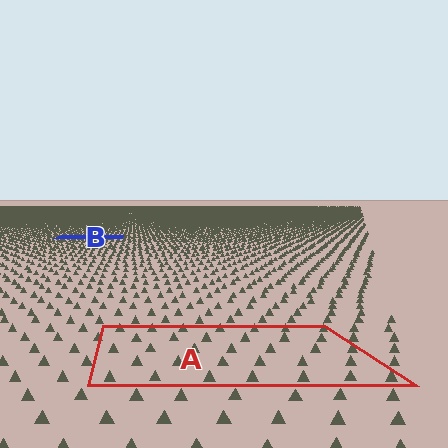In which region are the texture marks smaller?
The texture marks are smaller in region B, because it is farther away.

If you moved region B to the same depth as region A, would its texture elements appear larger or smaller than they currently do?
They would appear larger. At a closer depth, the same texture elements are projected at a bigger on-screen size.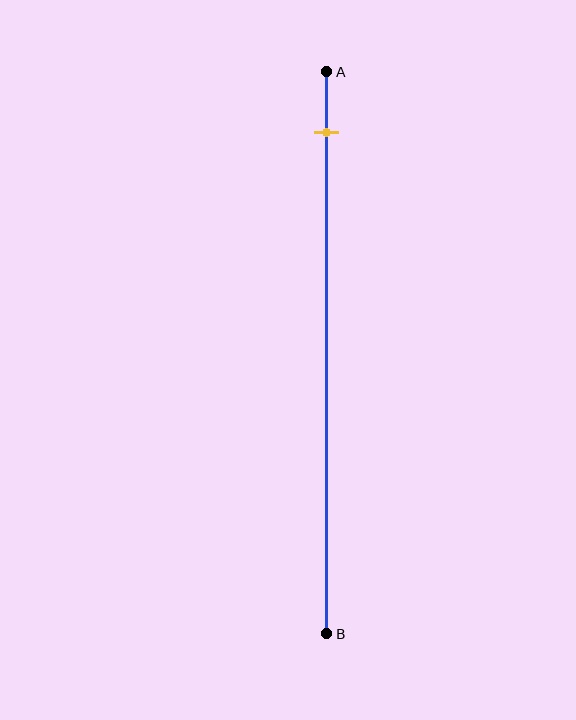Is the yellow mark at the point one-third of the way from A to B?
No, the mark is at about 10% from A, not at the 33% one-third point.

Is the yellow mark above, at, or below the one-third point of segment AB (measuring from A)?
The yellow mark is above the one-third point of segment AB.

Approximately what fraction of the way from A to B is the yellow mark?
The yellow mark is approximately 10% of the way from A to B.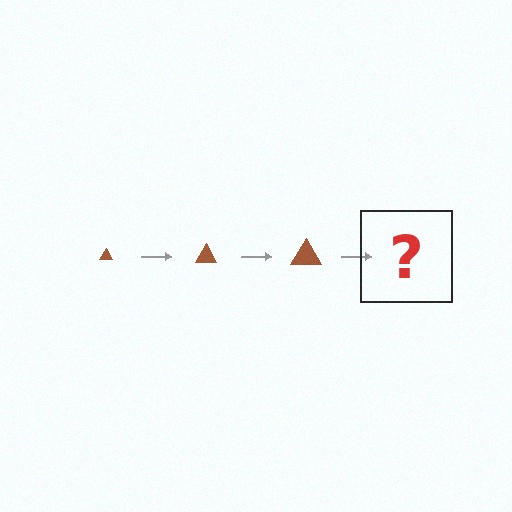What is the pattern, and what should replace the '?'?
The pattern is that the triangle gets progressively larger each step. The '?' should be a brown triangle, larger than the previous one.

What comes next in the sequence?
The next element should be a brown triangle, larger than the previous one.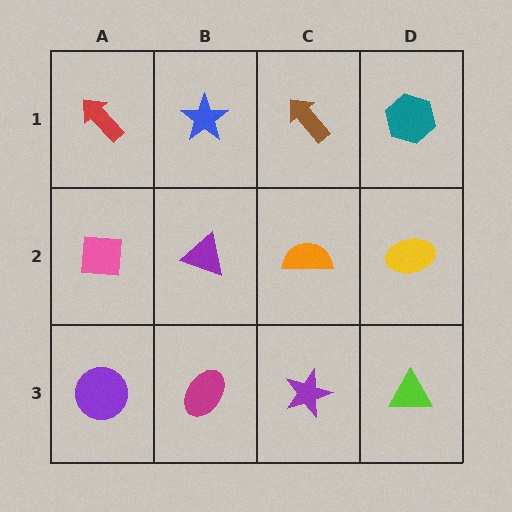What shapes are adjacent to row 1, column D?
A yellow ellipse (row 2, column D), a brown arrow (row 1, column C).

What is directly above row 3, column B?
A purple triangle.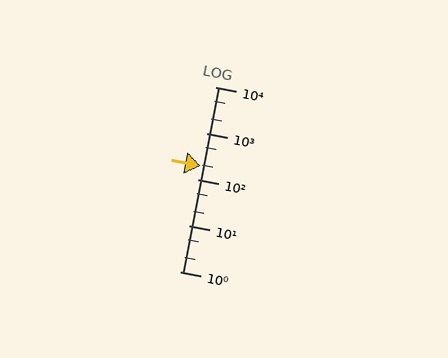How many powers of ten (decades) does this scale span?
The scale spans 4 decades, from 1 to 10000.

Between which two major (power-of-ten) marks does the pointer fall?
The pointer is between 100 and 1000.